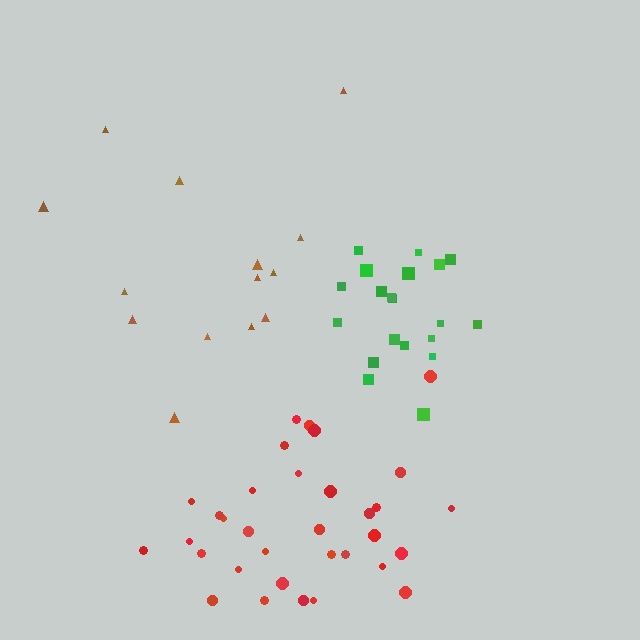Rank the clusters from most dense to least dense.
green, red, brown.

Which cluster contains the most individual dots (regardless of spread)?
Red (33).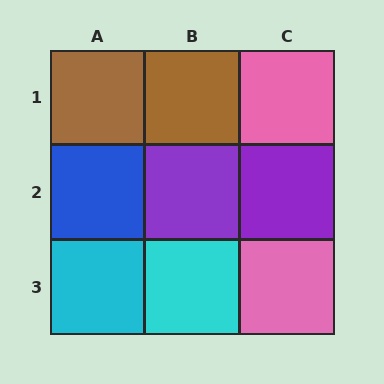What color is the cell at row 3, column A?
Cyan.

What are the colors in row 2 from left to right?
Blue, purple, purple.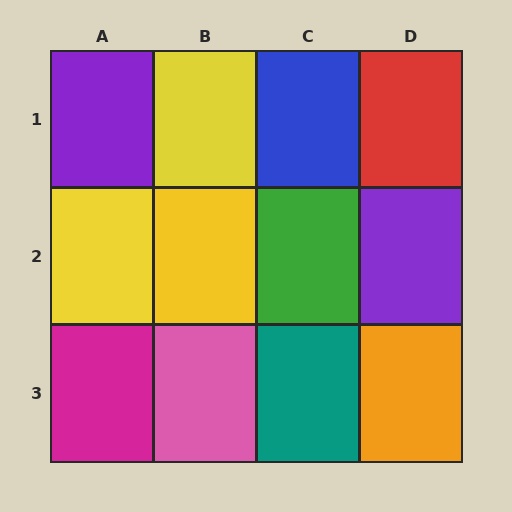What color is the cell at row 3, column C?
Teal.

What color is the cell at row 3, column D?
Orange.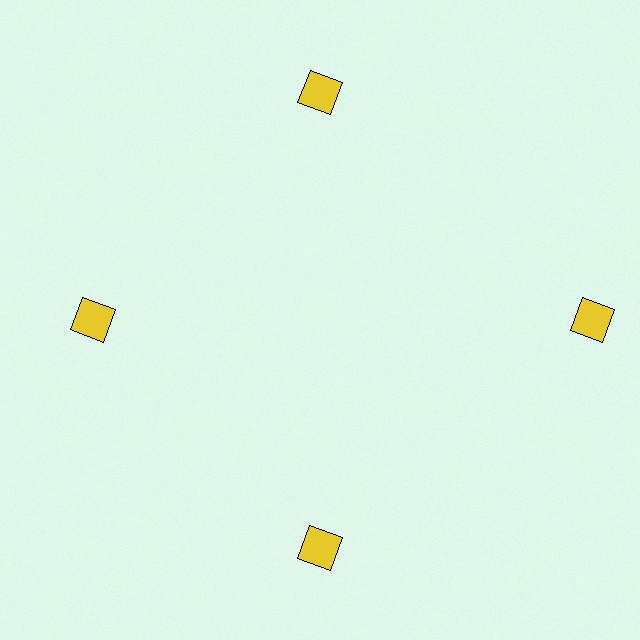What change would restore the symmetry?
The symmetry would be restored by moving it inward, back onto the ring so that all 4 squares sit at equal angles and equal distance from the center.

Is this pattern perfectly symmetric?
No. The 4 yellow squares are arranged in a ring, but one element near the 3 o'clock position is pushed outward from the center, breaking the 4-fold rotational symmetry.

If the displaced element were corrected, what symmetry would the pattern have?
It would have 4-fold rotational symmetry — the pattern would map onto itself every 90 degrees.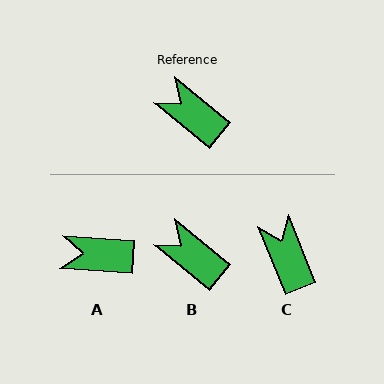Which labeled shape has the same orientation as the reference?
B.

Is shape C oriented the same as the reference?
No, it is off by about 29 degrees.